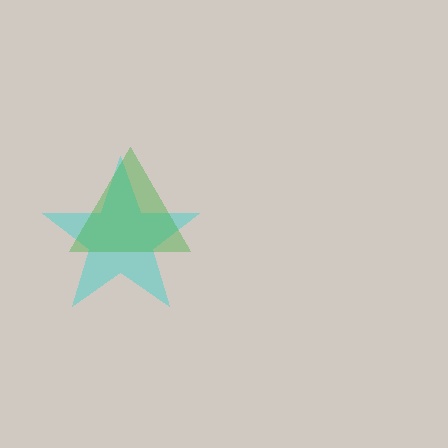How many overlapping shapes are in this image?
There are 2 overlapping shapes in the image.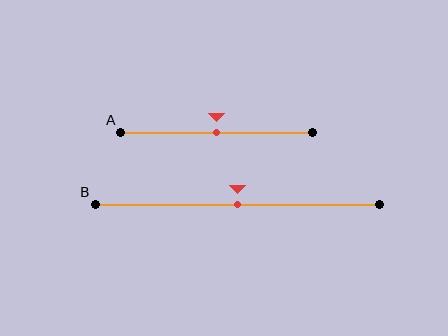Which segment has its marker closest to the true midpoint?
Segment A has its marker closest to the true midpoint.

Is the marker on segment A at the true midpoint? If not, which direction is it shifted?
Yes, the marker on segment A is at the true midpoint.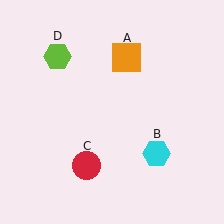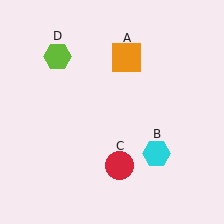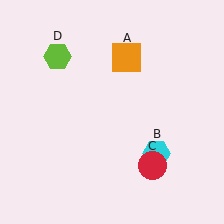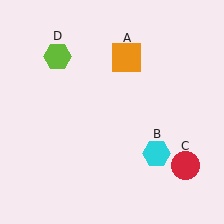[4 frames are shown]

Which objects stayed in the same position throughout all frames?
Orange square (object A) and cyan hexagon (object B) and lime hexagon (object D) remained stationary.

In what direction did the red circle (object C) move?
The red circle (object C) moved right.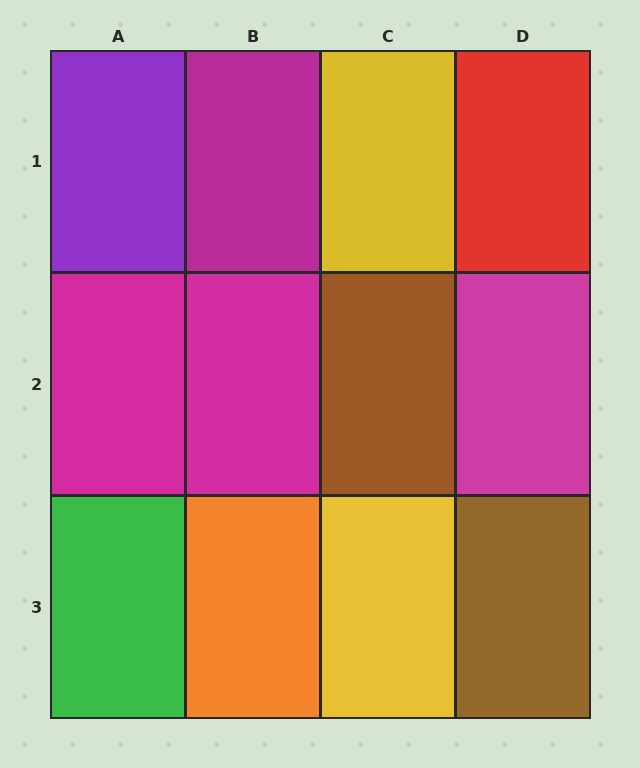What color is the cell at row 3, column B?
Orange.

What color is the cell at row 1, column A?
Purple.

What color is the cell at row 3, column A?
Green.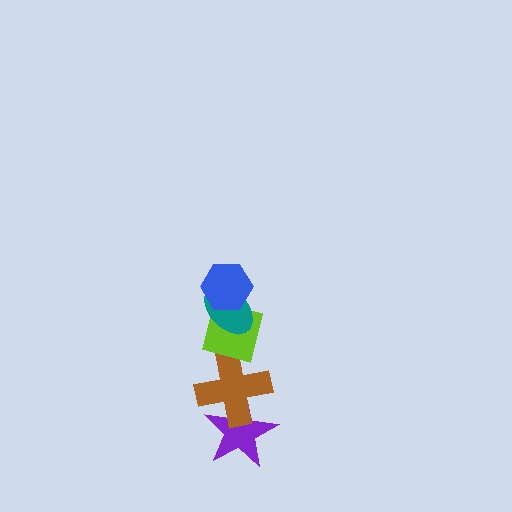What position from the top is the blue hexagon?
The blue hexagon is 1st from the top.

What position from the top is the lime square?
The lime square is 3rd from the top.